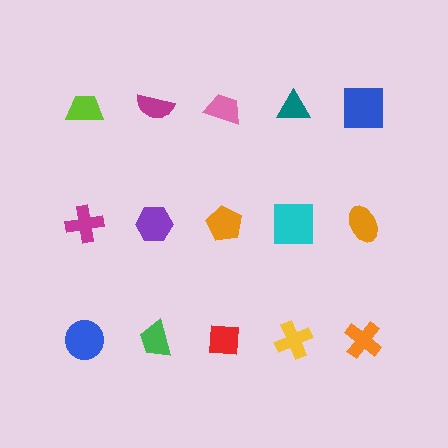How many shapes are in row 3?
5 shapes.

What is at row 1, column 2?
A magenta semicircle.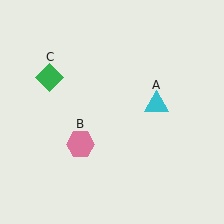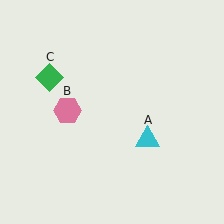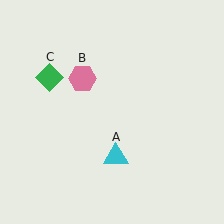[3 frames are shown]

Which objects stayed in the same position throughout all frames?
Green diamond (object C) remained stationary.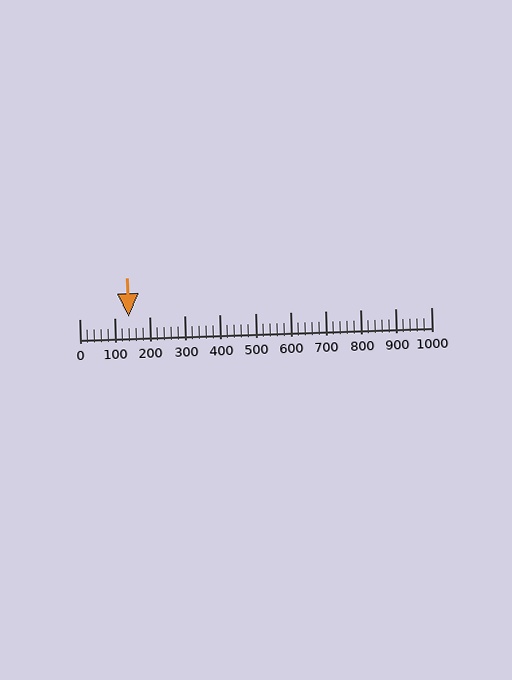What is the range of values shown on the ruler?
The ruler shows values from 0 to 1000.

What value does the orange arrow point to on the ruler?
The orange arrow points to approximately 140.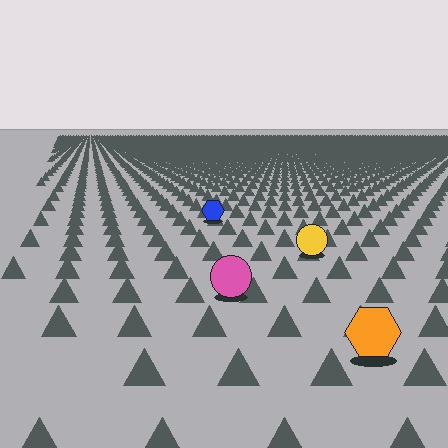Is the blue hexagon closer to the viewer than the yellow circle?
No. The yellow circle is closer — you can tell from the texture gradient: the ground texture is coarser near it.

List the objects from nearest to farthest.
From nearest to farthest: the orange hexagon, the pink circle, the yellow circle, the blue hexagon.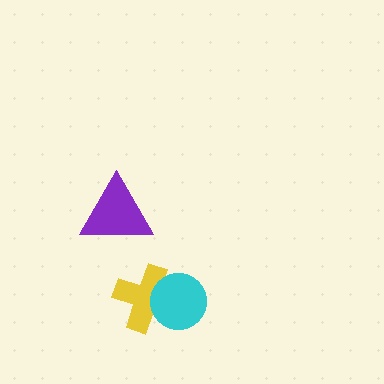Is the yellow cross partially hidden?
Yes, it is partially covered by another shape.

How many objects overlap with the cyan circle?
1 object overlaps with the cyan circle.